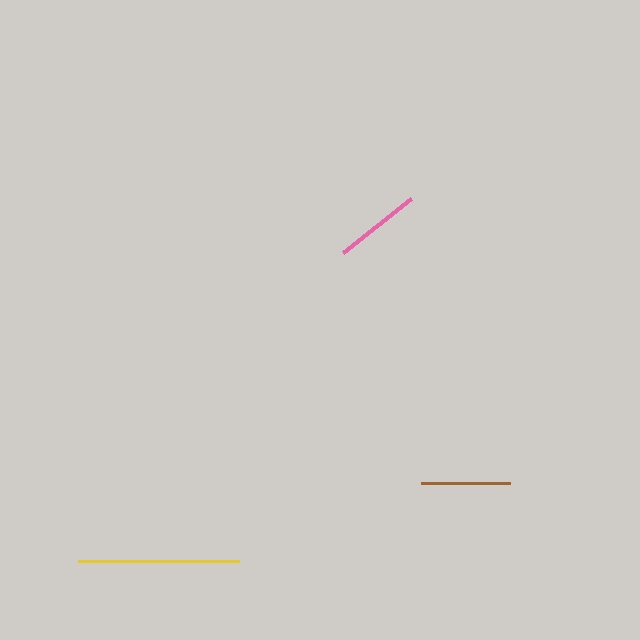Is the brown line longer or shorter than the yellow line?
The yellow line is longer than the brown line.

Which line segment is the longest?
The yellow line is the longest at approximately 161 pixels.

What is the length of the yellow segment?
The yellow segment is approximately 161 pixels long.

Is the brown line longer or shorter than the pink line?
The brown line is longer than the pink line.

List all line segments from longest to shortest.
From longest to shortest: yellow, brown, pink.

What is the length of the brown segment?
The brown segment is approximately 89 pixels long.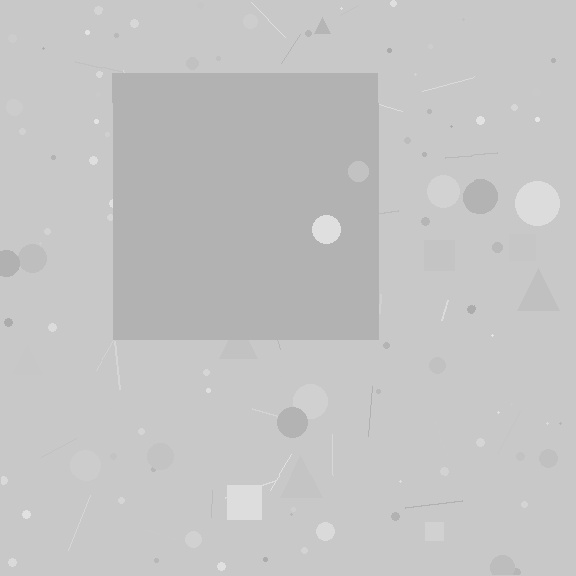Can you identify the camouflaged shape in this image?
The camouflaged shape is a square.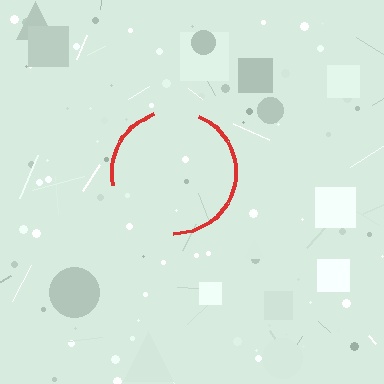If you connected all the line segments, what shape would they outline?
They would outline a circle.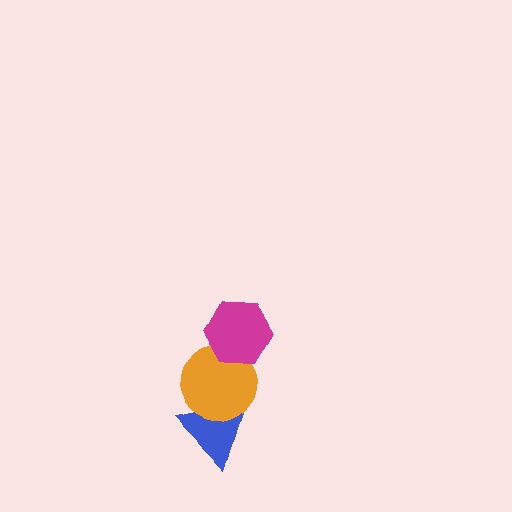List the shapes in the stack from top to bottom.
From top to bottom: the magenta hexagon, the orange circle, the blue triangle.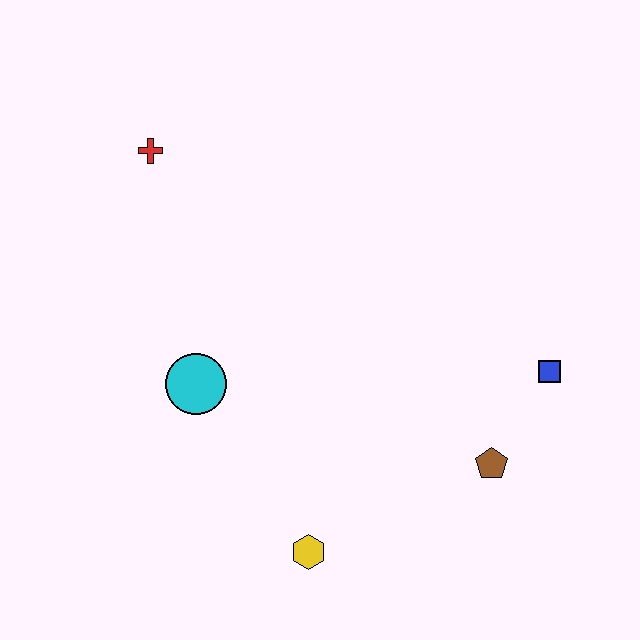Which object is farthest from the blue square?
The red cross is farthest from the blue square.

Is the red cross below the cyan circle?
No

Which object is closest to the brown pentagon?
The blue square is closest to the brown pentagon.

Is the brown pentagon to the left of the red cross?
No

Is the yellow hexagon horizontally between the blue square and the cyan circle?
Yes